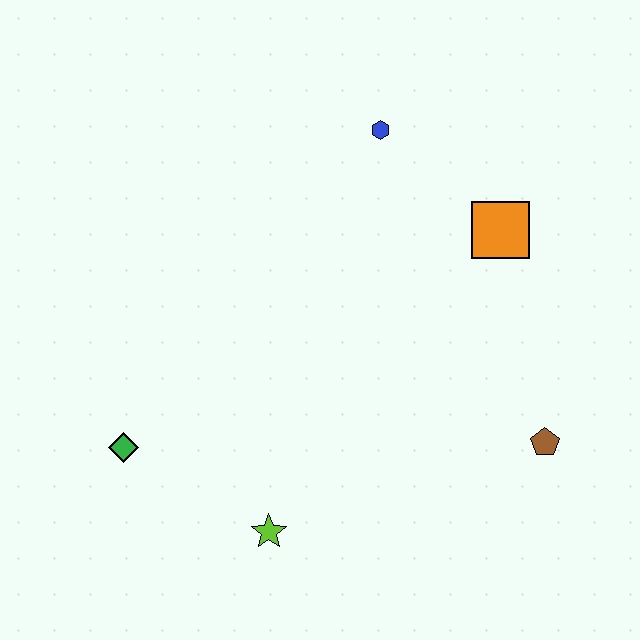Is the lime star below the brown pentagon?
Yes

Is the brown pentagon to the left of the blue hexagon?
No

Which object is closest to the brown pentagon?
The orange square is closest to the brown pentagon.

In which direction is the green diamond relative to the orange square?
The green diamond is to the left of the orange square.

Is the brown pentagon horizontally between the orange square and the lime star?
No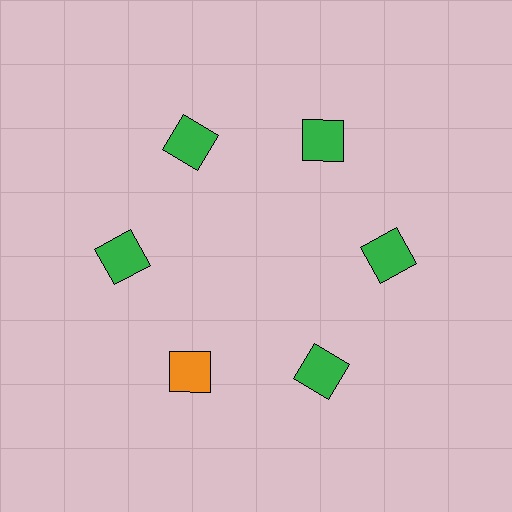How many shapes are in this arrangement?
There are 6 shapes arranged in a ring pattern.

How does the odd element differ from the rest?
It has a different color: orange instead of green.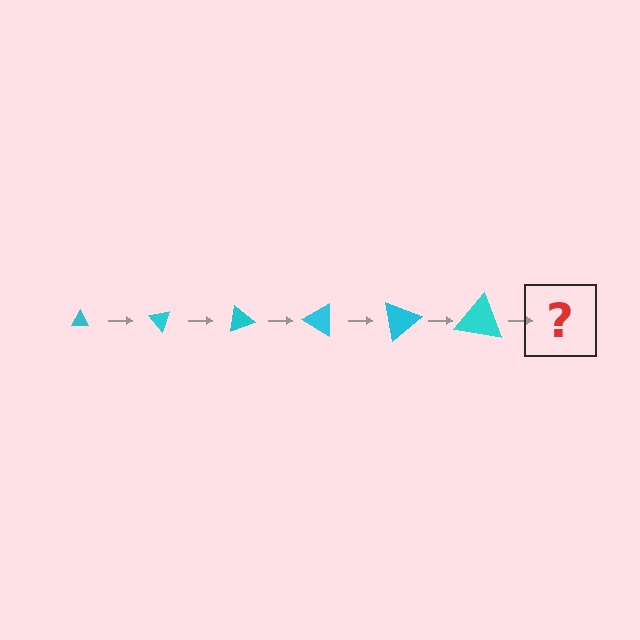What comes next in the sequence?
The next element should be a triangle, larger than the previous one and rotated 300 degrees from the start.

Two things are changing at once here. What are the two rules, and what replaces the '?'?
The two rules are that the triangle grows larger each step and it rotates 50 degrees each step. The '?' should be a triangle, larger than the previous one and rotated 300 degrees from the start.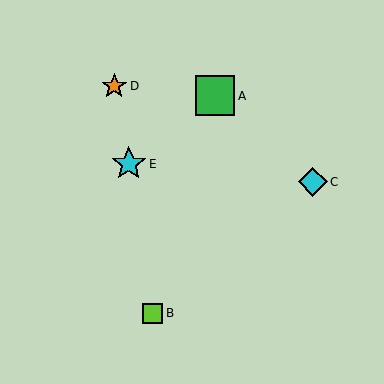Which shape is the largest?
The green square (labeled A) is the largest.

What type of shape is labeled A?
Shape A is a green square.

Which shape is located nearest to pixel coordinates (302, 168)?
The cyan diamond (labeled C) at (313, 182) is nearest to that location.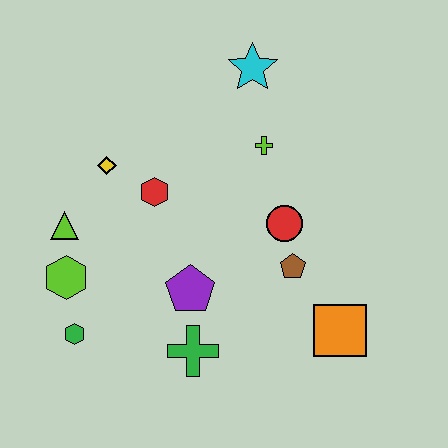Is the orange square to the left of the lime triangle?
No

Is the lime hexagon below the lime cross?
Yes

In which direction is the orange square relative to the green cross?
The orange square is to the right of the green cross.